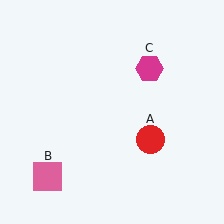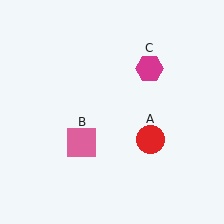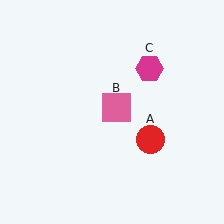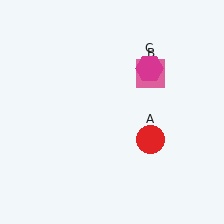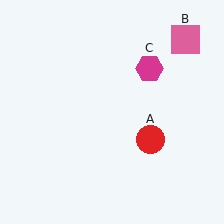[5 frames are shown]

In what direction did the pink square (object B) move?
The pink square (object B) moved up and to the right.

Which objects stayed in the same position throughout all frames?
Red circle (object A) and magenta hexagon (object C) remained stationary.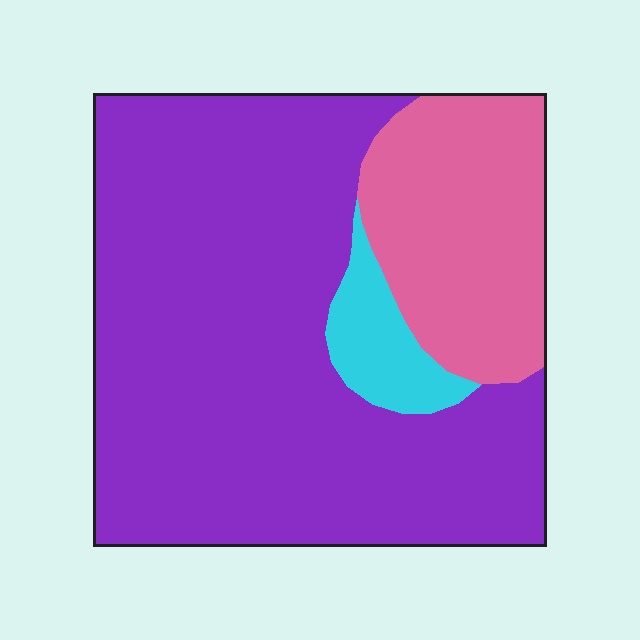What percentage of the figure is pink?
Pink takes up between a sixth and a third of the figure.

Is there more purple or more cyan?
Purple.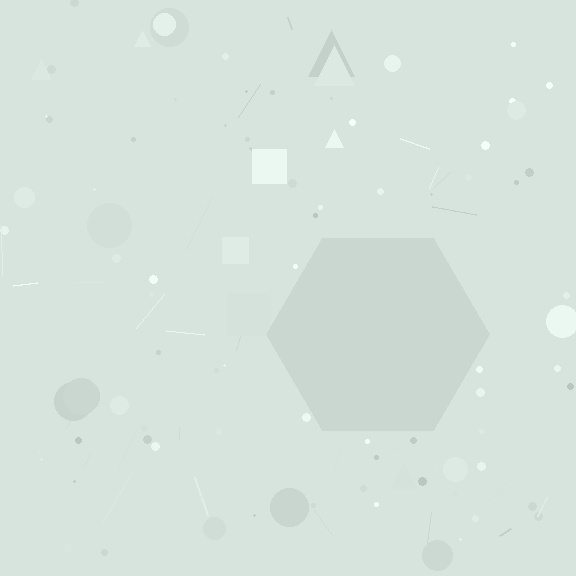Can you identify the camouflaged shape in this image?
The camouflaged shape is a hexagon.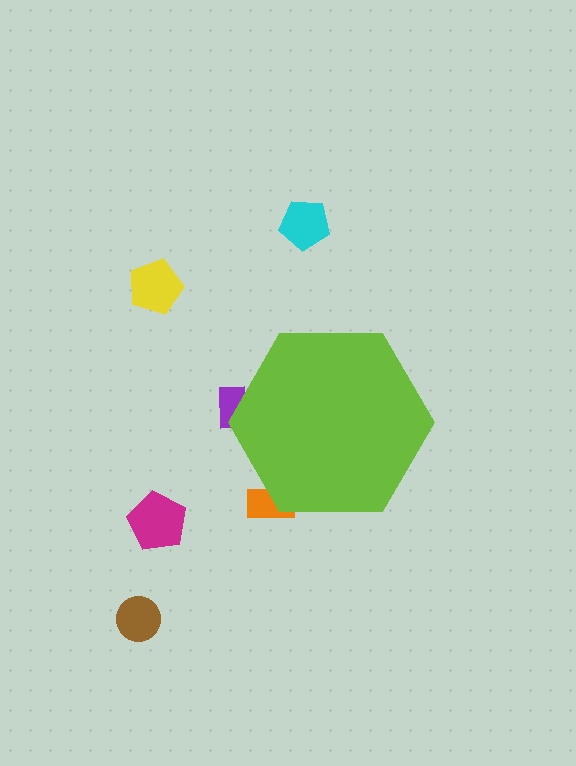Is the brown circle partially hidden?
No, the brown circle is fully visible.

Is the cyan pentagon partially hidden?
No, the cyan pentagon is fully visible.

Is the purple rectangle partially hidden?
Yes, the purple rectangle is partially hidden behind the lime hexagon.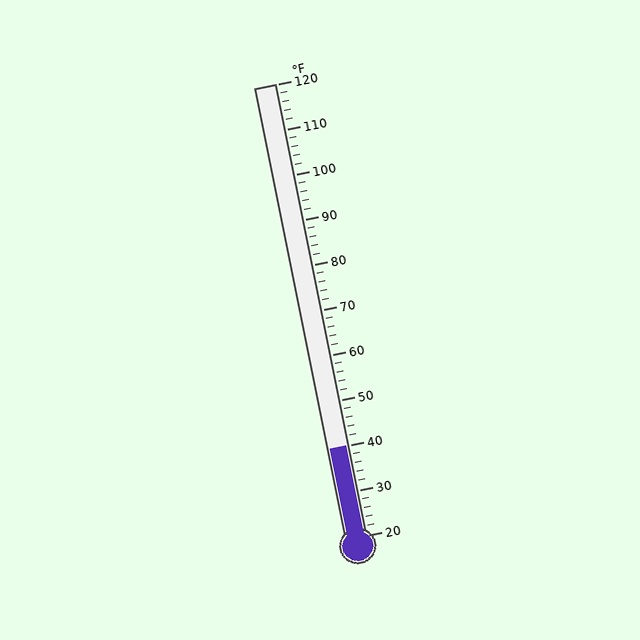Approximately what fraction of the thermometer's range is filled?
The thermometer is filled to approximately 20% of its range.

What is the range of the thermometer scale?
The thermometer scale ranges from 20°F to 120°F.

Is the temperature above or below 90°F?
The temperature is below 90°F.